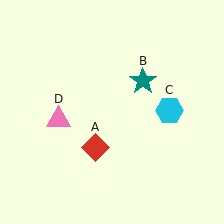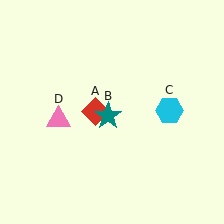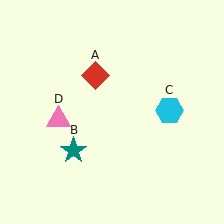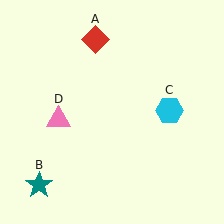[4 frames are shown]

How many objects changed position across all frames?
2 objects changed position: red diamond (object A), teal star (object B).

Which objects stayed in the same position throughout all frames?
Cyan hexagon (object C) and pink triangle (object D) remained stationary.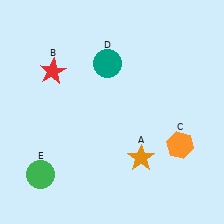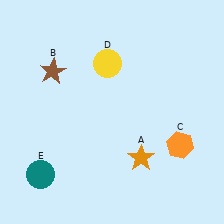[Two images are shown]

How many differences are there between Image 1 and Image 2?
There are 3 differences between the two images.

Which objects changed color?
B changed from red to brown. D changed from teal to yellow. E changed from green to teal.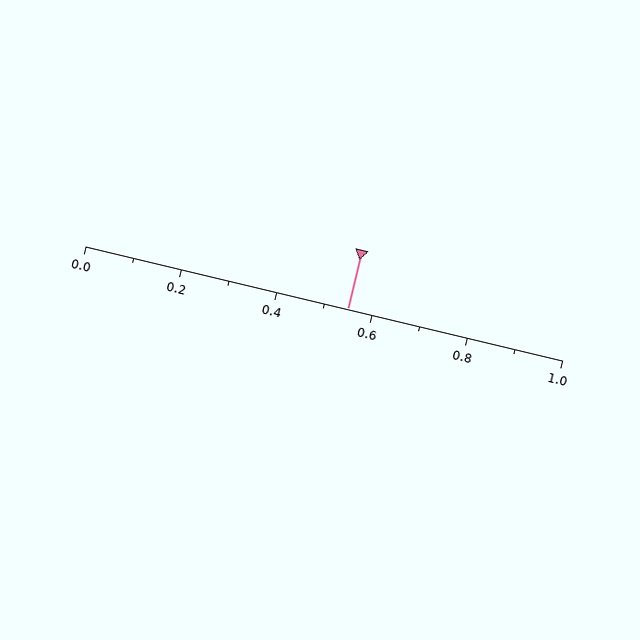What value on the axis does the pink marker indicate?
The marker indicates approximately 0.55.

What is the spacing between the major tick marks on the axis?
The major ticks are spaced 0.2 apart.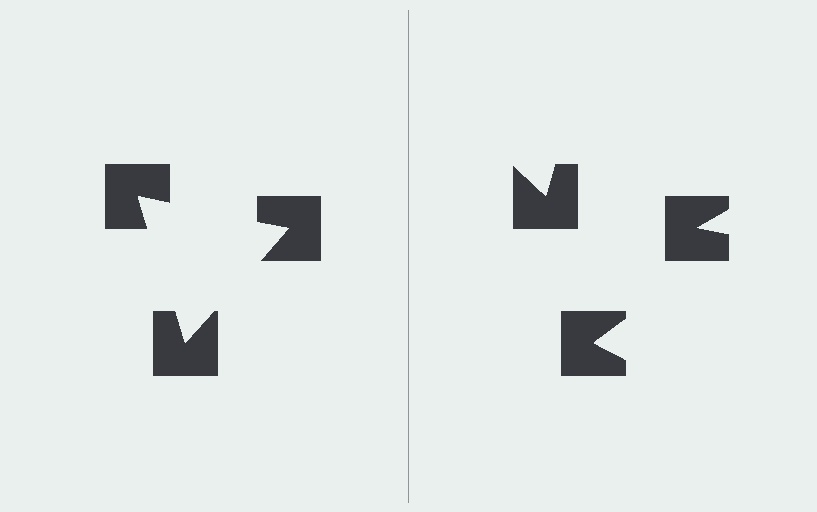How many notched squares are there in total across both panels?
6 — 3 on each side.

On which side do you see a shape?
An illusory triangle appears on the left side. On the right side the wedge cuts are rotated, so no coherent shape forms.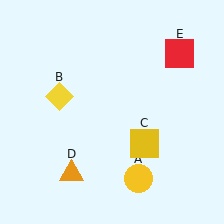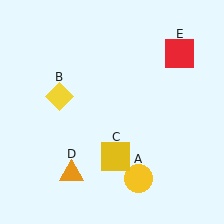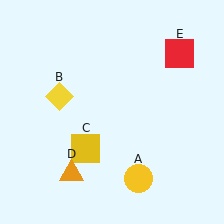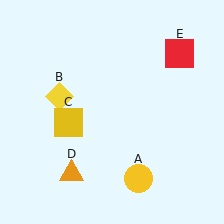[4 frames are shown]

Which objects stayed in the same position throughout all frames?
Yellow circle (object A) and yellow diamond (object B) and orange triangle (object D) and red square (object E) remained stationary.